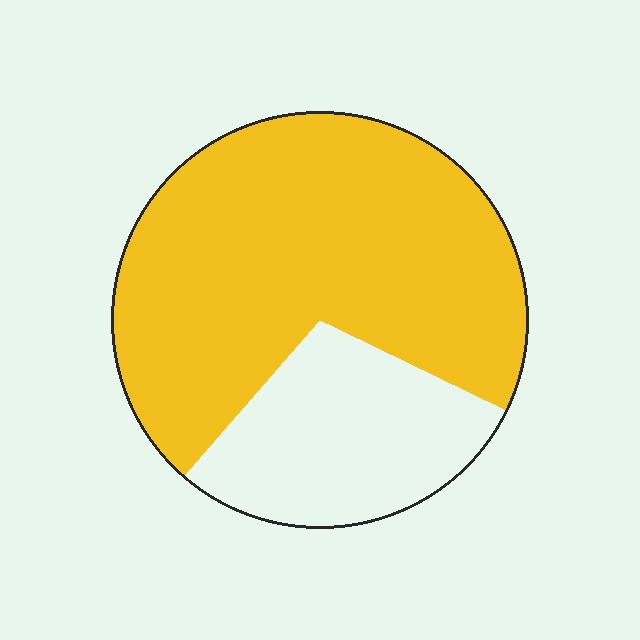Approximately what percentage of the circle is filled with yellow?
Approximately 70%.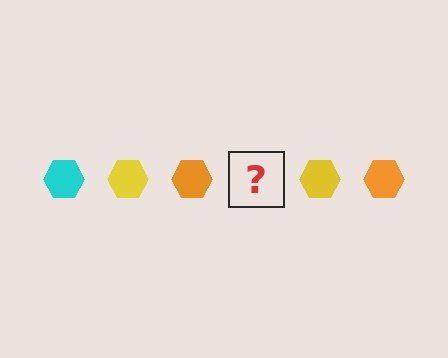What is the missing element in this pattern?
The missing element is a cyan hexagon.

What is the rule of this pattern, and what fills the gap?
The rule is that the pattern cycles through cyan, yellow, orange hexagons. The gap should be filled with a cyan hexagon.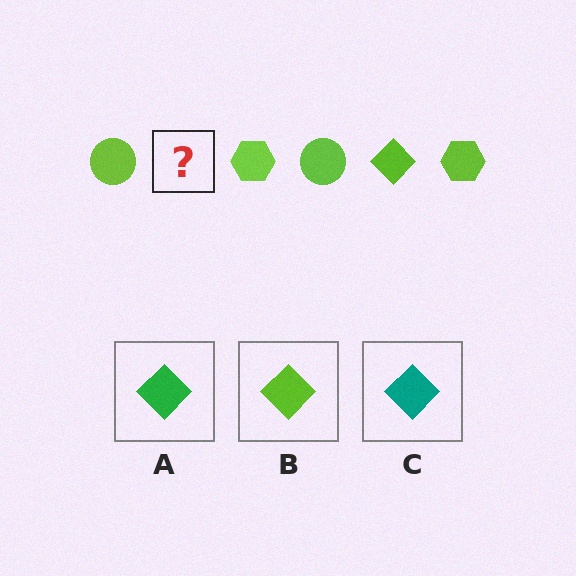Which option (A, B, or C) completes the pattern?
B.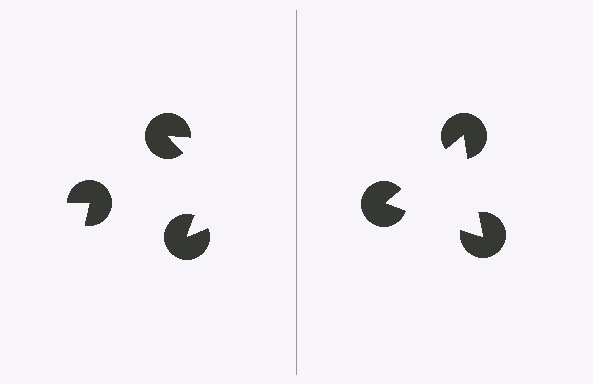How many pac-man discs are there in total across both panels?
6 — 3 on each side.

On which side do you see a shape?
An illusory triangle appears on the right side. On the left side the wedge cuts are rotated, so no coherent shape forms.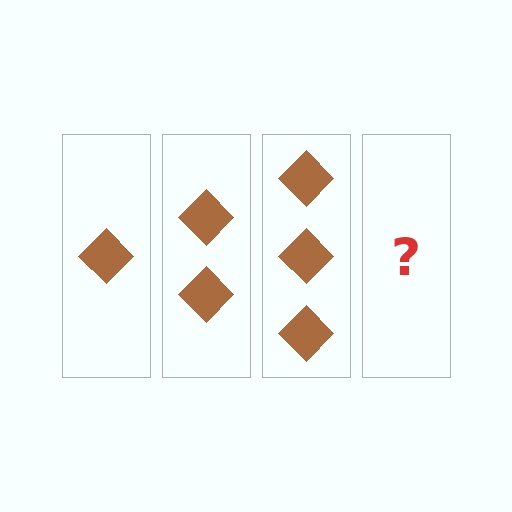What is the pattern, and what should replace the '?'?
The pattern is that each step adds one more diamond. The '?' should be 4 diamonds.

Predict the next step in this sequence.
The next step is 4 diamonds.